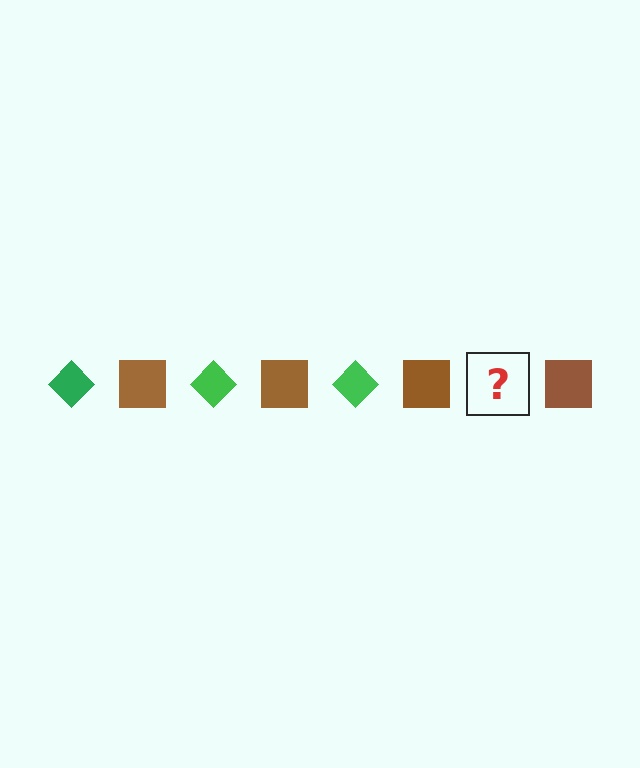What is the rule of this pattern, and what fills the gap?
The rule is that the pattern alternates between green diamond and brown square. The gap should be filled with a green diamond.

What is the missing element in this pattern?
The missing element is a green diamond.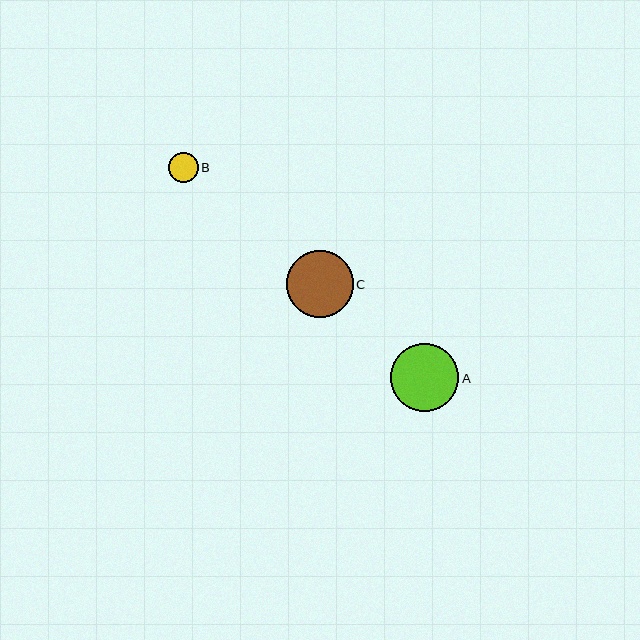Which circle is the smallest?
Circle B is the smallest with a size of approximately 30 pixels.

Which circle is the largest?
Circle A is the largest with a size of approximately 68 pixels.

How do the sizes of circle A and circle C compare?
Circle A and circle C are approximately the same size.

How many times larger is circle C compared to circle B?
Circle C is approximately 2.2 times the size of circle B.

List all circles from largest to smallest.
From largest to smallest: A, C, B.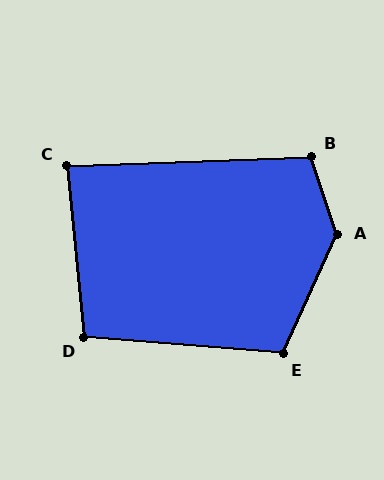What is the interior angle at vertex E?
Approximately 110 degrees (obtuse).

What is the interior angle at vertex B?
Approximately 106 degrees (obtuse).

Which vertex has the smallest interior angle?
C, at approximately 86 degrees.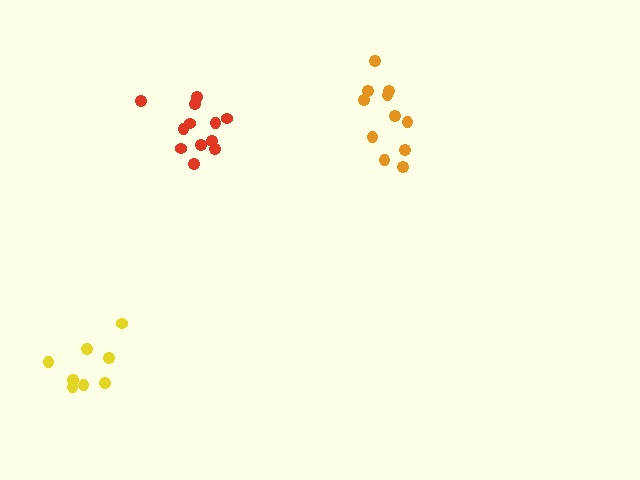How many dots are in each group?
Group 1: 12 dots, Group 2: 11 dots, Group 3: 8 dots (31 total).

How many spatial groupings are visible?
There are 3 spatial groupings.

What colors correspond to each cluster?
The clusters are colored: red, orange, yellow.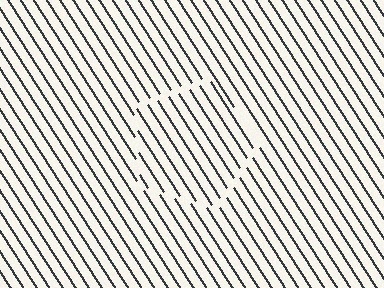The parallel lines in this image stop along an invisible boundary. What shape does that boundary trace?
An illusory pentagon. The interior of the shape contains the same grating, shifted by half a period — the contour is defined by the phase discontinuity where line-ends from the inner and outer gratings abut.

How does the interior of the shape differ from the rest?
The interior of the shape contains the same grating, shifted by half a period — the contour is defined by the phase discontinuity where line-ends from the inner and outer gratings abut.